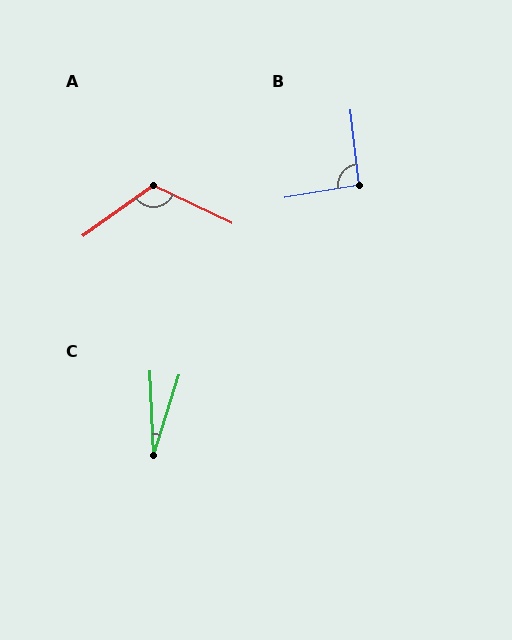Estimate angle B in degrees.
Approximately 93 degrees.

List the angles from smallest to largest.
C (20°), B (93°), A (119°).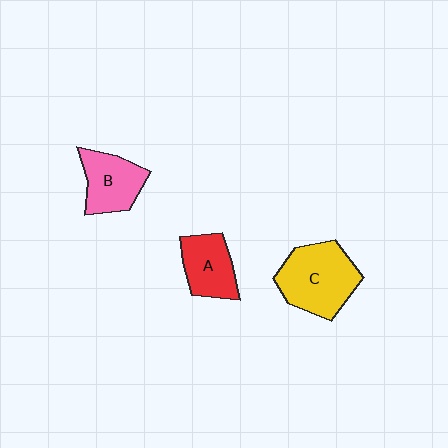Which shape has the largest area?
Shape C (yellow).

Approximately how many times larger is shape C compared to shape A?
Approximately 1.6 times.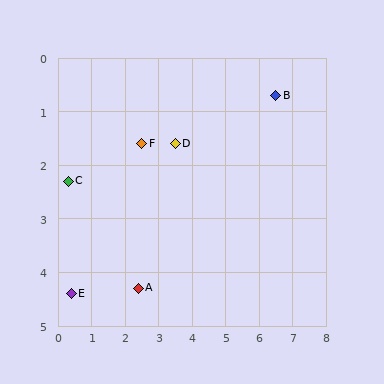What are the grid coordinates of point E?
Point E is at approximately (0.4, 4.4).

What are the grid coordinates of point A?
Point A is at approximately (2.4, 4.3).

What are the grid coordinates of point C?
Point C is at approximately (0.3, 2.3).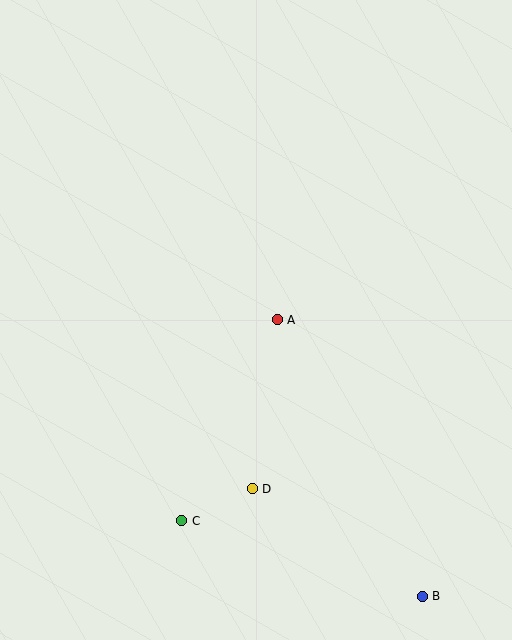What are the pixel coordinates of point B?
Point B is at (422, 596).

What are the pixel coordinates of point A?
Point A is at (277, 320).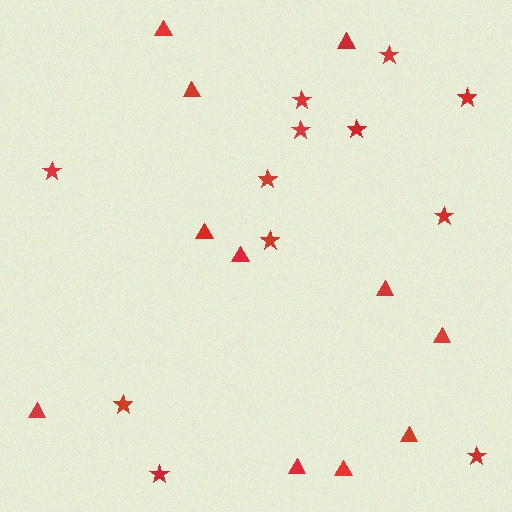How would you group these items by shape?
There are 2 groups: one group of triangles (11) and one group of stars (12).